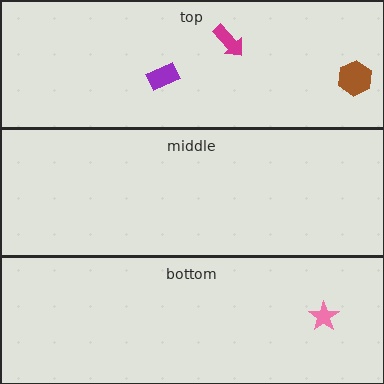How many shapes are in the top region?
3.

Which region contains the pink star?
The bottom region.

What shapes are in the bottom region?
The pink star.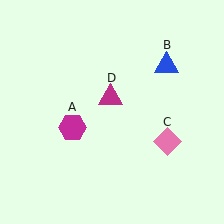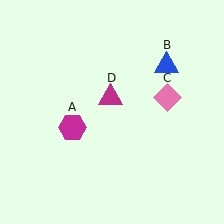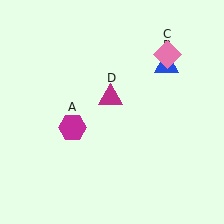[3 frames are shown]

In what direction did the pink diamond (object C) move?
The pink diamond (object C) moved up.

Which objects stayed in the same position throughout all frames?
Magenta hexagon (object A) and blue triangle (object B) and magenta triangle (object D) remained stationary.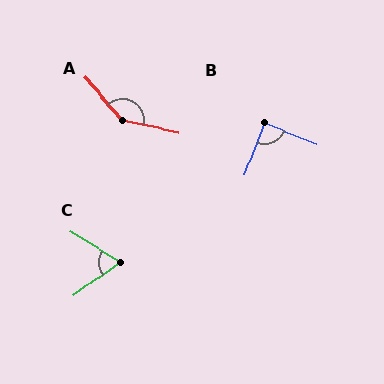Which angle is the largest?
A, at approximately 144 degrees.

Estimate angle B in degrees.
Approximately 88 degrees.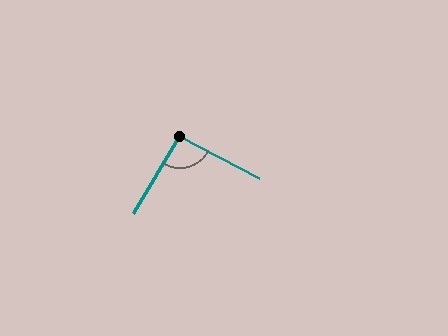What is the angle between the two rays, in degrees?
Approximately 93 degrees.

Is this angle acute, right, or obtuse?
It is approximately a right angle.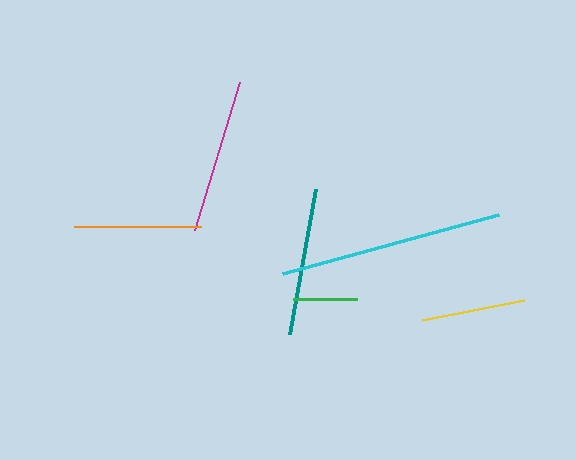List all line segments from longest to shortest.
From longest to shortest: cyan, magenta, teal, orange, yellow, green.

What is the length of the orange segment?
The orange segment is approximately 127 pixels long.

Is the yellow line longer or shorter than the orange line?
The orange line is longer than the yellow line.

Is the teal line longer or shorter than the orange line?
The teal line is longer than the orange line.